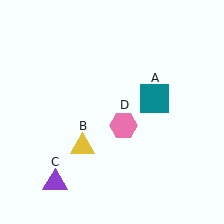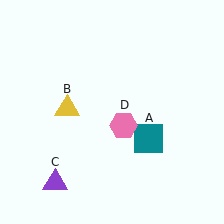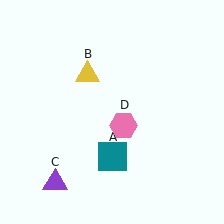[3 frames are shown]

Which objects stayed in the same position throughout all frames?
Purple triangle (object C) and pink hexagon (object D) remained stationary.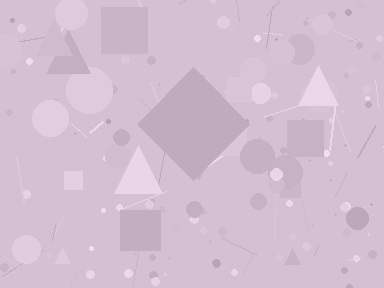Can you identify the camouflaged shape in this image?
The camouflaged shape is a diamond.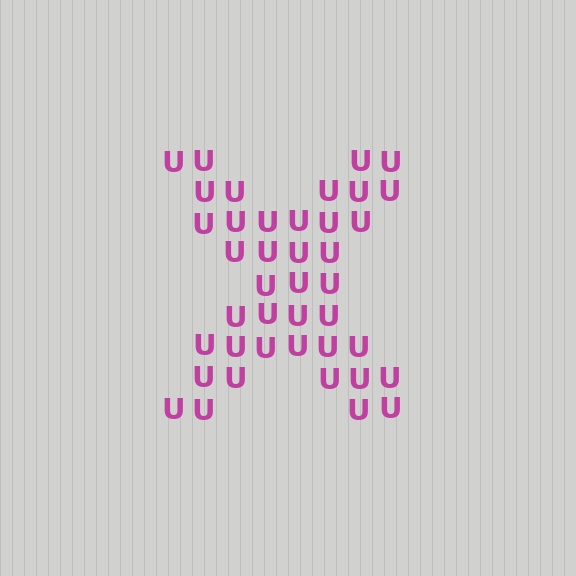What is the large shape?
The large shape is the letter X.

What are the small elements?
The small elements are letter U's.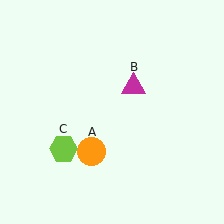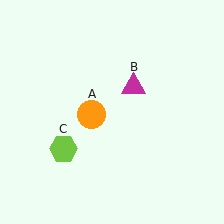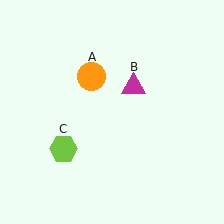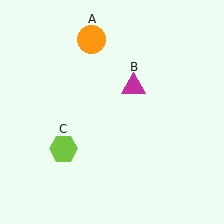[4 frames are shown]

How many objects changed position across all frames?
1 object changed position: orange circle (object A).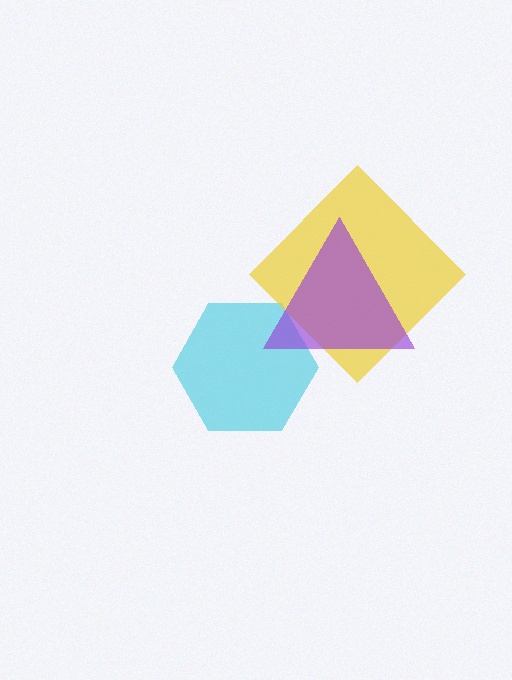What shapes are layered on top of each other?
The layered shapes are: a cyan hexagon, a yellow diamond, a purple triangle.